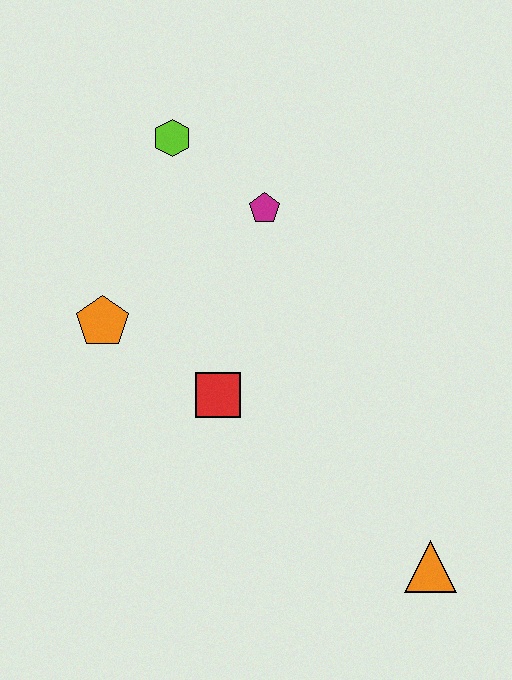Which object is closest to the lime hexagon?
The magenta pentagon is closest to the lime hexagon.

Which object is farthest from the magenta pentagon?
The orange triangle is farthest from the magenta pentagon.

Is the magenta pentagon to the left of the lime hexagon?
No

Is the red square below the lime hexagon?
Yes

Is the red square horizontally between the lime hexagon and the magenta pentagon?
Yes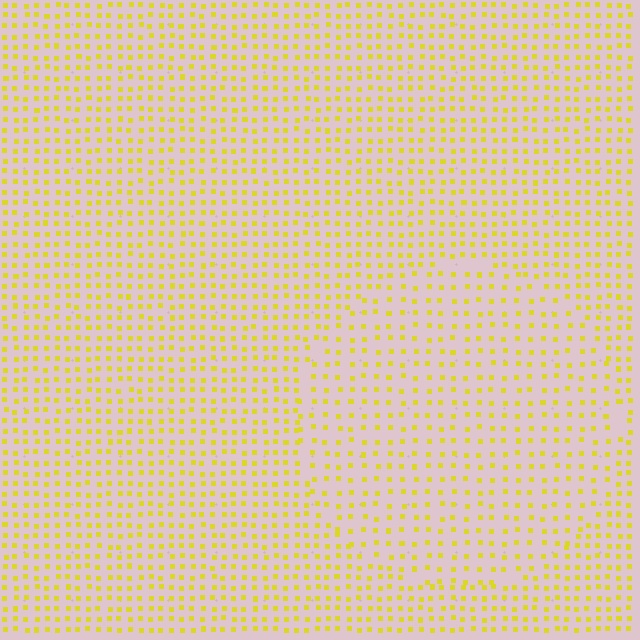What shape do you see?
I see a circle.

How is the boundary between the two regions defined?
The boundary is defined by a change in element density (approximately 1.5x ratio). All elements are the same color, size, and shape.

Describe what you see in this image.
The image contains small yellow elements arranged at two different densities. A circle-shaped region is visible where the elements are less densely packed than the surrounding area.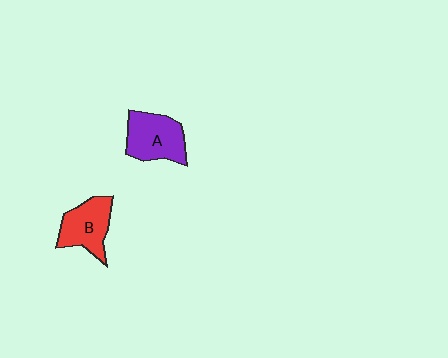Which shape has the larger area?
Shape A (purple).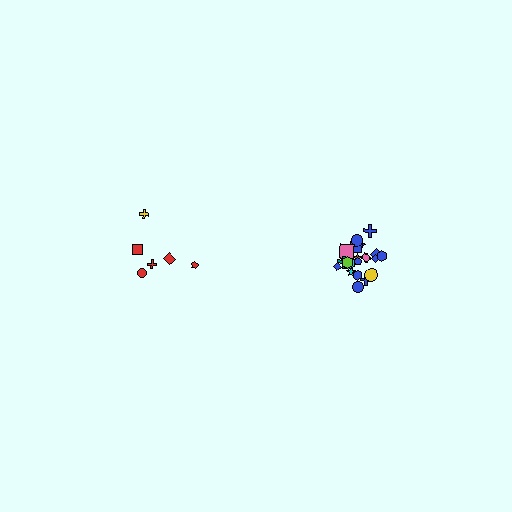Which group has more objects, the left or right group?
The right group.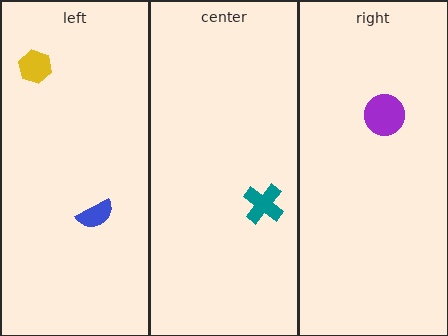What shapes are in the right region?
The purple circle.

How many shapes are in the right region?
1.